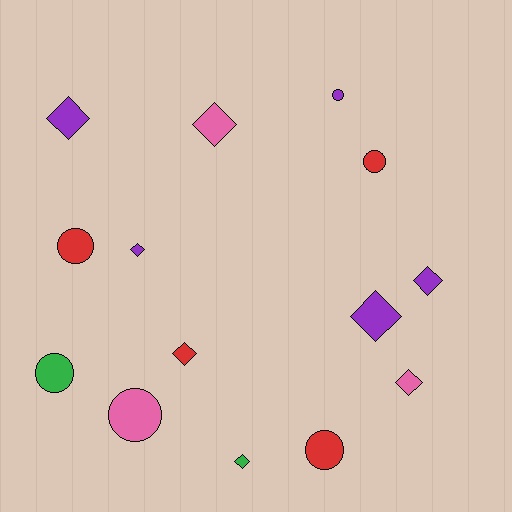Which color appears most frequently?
Purple, with 5 objects.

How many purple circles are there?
There is 1 purple circle.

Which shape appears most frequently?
Diamond, with 8 objects.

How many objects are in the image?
There are 14 objects.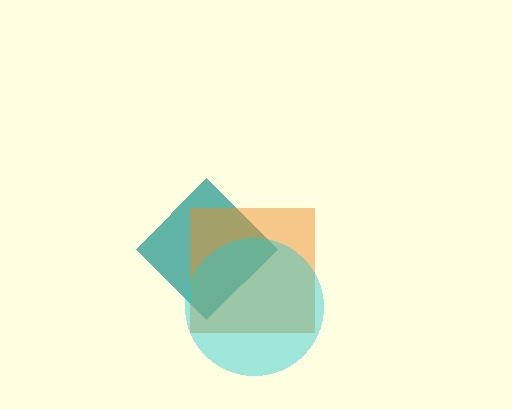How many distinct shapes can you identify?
There are 3 distinct shapes: a teal diamond, an orange square, a cyan circle.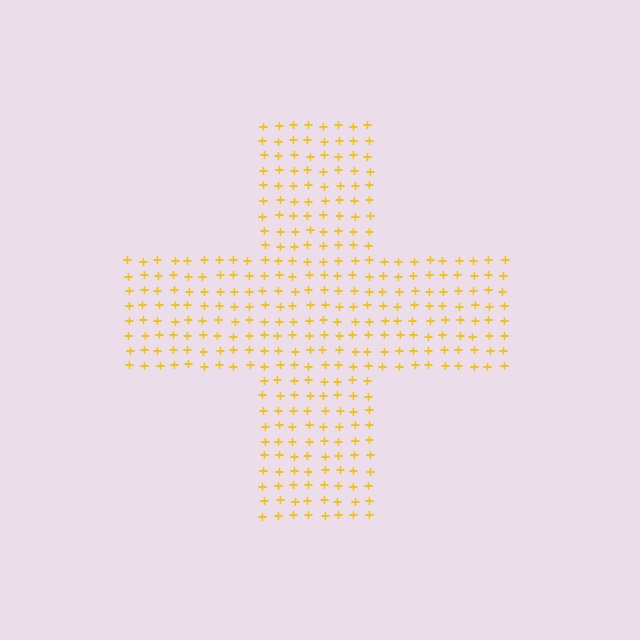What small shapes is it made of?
It is made of small plus signs.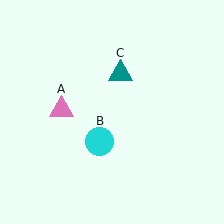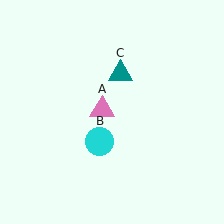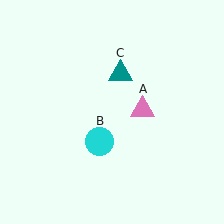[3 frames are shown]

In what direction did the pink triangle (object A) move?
The pink triangle (object A) moved right.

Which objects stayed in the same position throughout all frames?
Cyan circle (object B) and teal triangle (object C) remained stationary.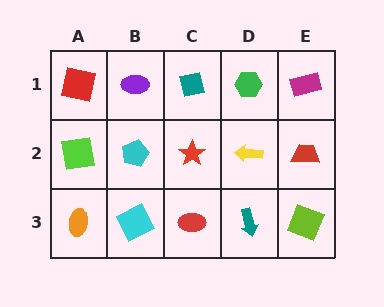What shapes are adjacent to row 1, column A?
A lime square (row 2, column A), a purple ellipse (row 1, column B).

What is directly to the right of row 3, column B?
A red ellipse.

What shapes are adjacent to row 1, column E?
A red trapezoid (row 2, column E), a green hexagon (row 1, column D).